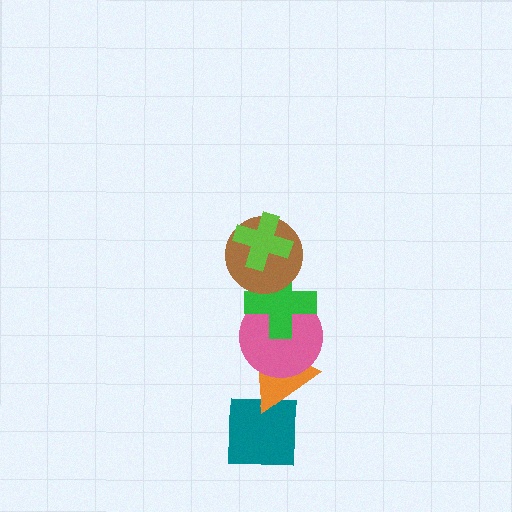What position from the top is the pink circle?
The pink circle is 4th from the top.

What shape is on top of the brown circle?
The lime cross is on top of the brown circle.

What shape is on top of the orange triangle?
The pink circle is on top of the orange triangle.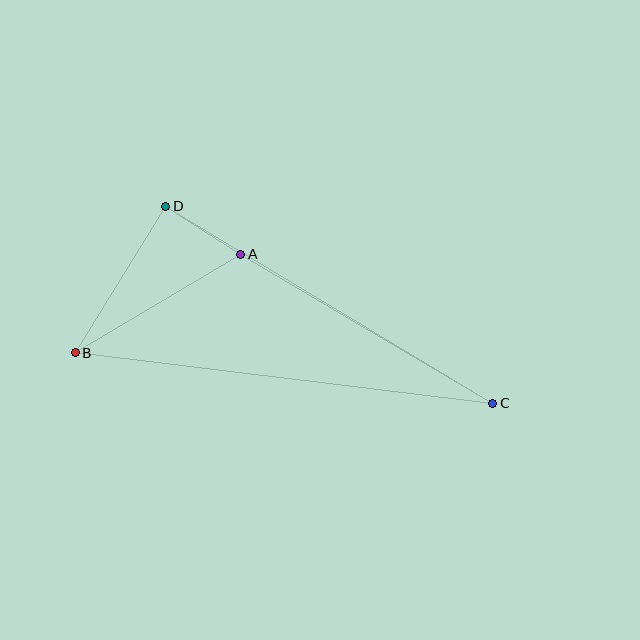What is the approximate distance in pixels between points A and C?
The distance between A and C is approximately 293 pixels.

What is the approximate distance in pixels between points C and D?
The distance between C and D is approximately 382 pixels.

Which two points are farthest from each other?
Points B and C are farthest from each other.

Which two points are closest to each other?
Points A and D are closest to each other.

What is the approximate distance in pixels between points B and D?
The distance between B and D is approximately 172 pixels.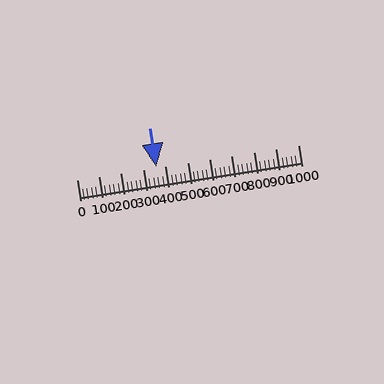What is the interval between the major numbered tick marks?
The major tick marks are spaced 100 units apart.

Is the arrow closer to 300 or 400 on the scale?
The arrow is closer to 400.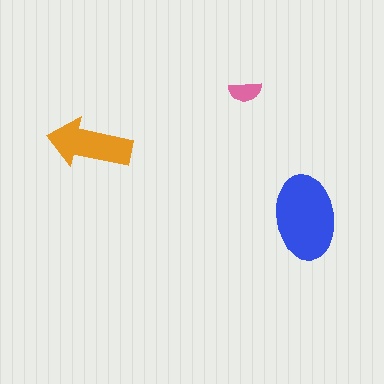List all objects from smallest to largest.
The pink semicircle, the orange arrow, the blue ellipse.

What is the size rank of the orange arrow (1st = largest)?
2nd.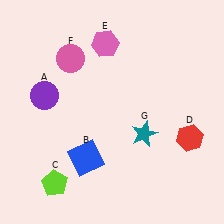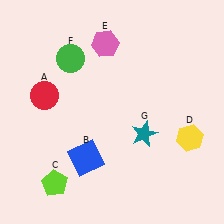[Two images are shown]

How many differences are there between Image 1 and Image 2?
There are 3 differences between the two images.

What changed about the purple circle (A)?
In Image 1, A is purple. In Image 2, it changed to red.